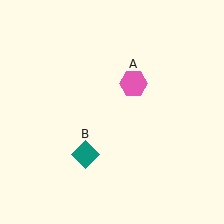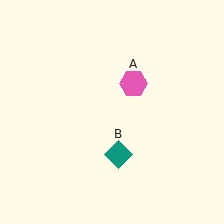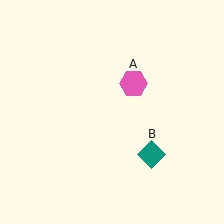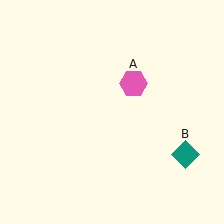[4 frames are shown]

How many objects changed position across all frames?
1 object changed position: teal diamond (object B).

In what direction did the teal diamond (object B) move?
The teal diamond (object B) moved right.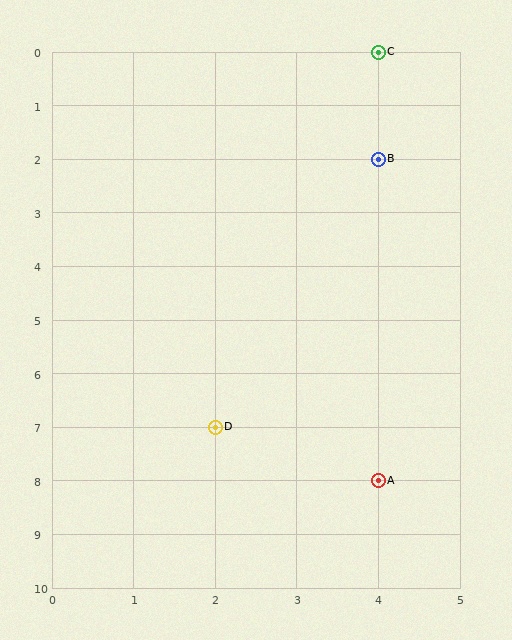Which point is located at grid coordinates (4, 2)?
Point B is at (4, 2).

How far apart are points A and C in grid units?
Points A and C are 8 rows apart.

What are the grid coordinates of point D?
Point D is at grid coordinates (2, 7).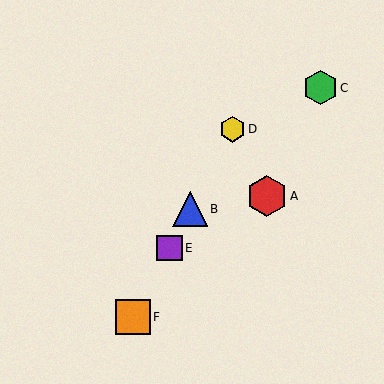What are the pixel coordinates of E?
Object E is at (169, 248).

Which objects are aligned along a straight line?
Objects B, D, E, F are aligned along a straight line.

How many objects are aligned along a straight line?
4 objects (B, D, E, F) are aligned along a straight line.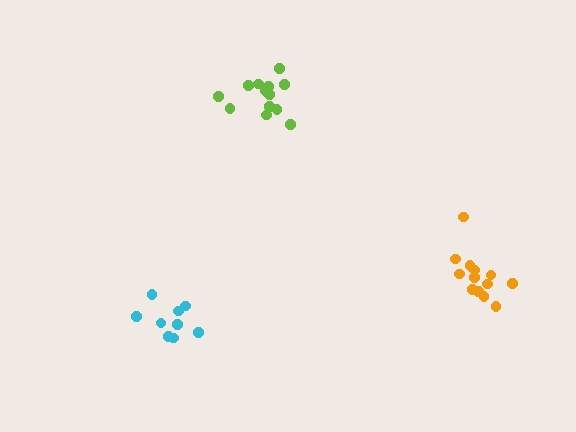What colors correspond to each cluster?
The clusters are colored: orange, cyan, lime.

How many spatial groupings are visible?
There are 3 spatial groupings.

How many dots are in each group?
Group 1: 13 dots, Group 2: 9 dots, Group 3: 13 dots (35 total).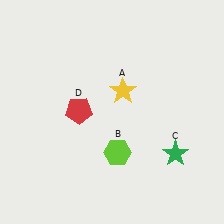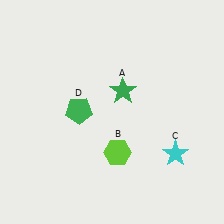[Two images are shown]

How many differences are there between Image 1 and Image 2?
There are 3 differences between the two images.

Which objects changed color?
A changed from yellow to green. C changed from green to cyan. D changed from red to green.